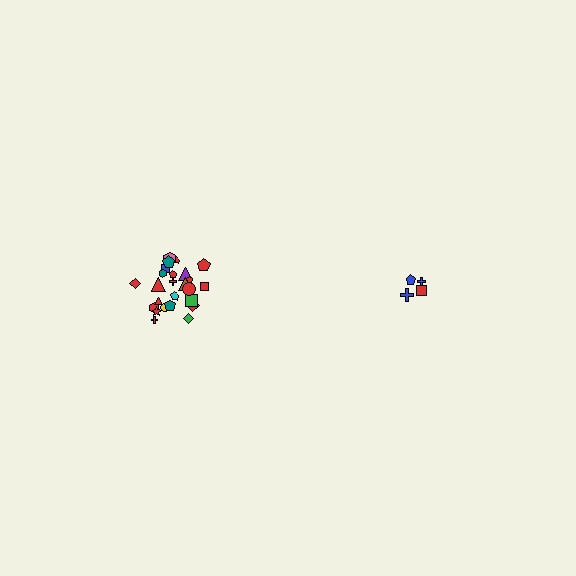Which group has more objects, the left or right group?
The left group.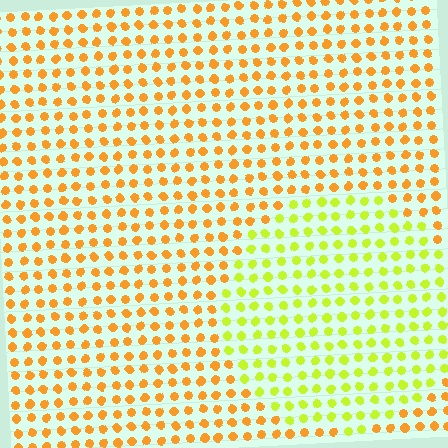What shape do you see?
I see a circle.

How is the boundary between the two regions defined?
The boundary is defined purely by a slight shift in hue (about 43 degrees). Spacing, size, and orientation are identical on both sides.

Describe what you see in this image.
The image is filled with small orange elements in a uniform arrangement. A circle-shaped region is visible where the elements are tinted to a slightly different hue, forming a subtle color boundary.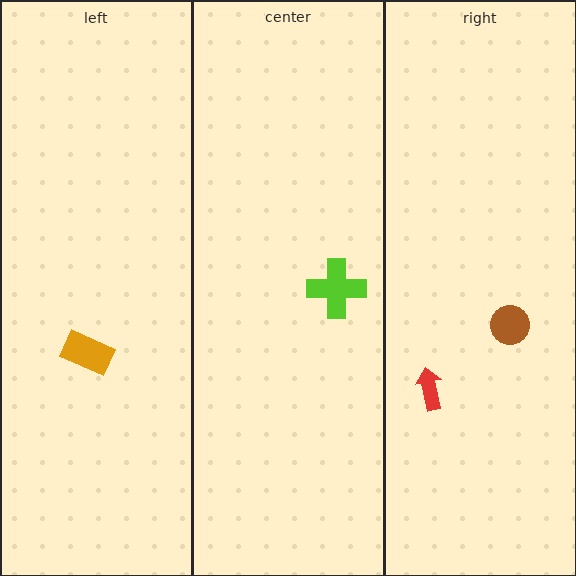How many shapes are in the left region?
1.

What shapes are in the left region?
The orange rectangle.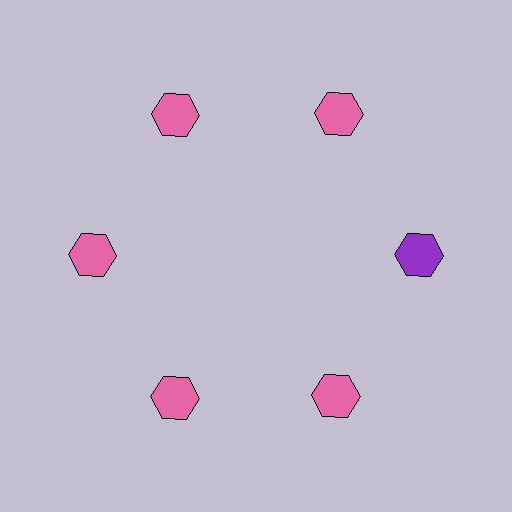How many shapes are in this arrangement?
There are 6 shapes arranged in a ring pattern.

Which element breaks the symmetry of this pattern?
The purple hexagon at roughly the 3 o'clock position breaks the symmetry. All other shapes are pink hexagons.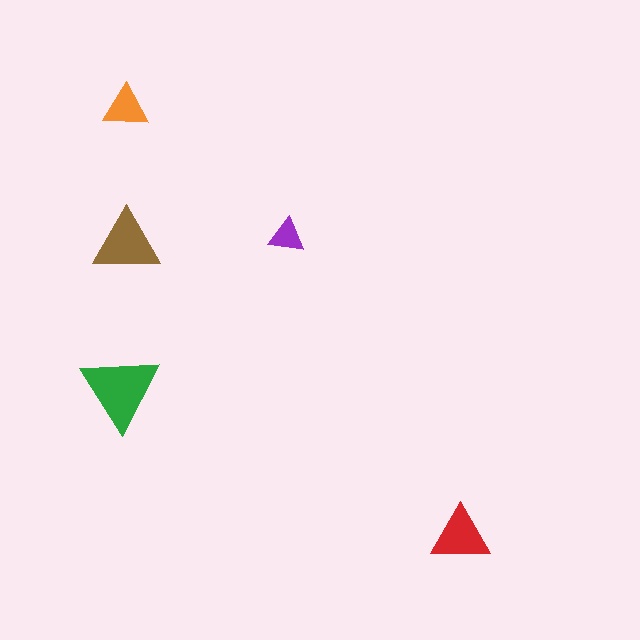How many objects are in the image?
There are 5 objects in the image.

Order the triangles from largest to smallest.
the green one, the brown one, the red one, the orange one, the purple one.